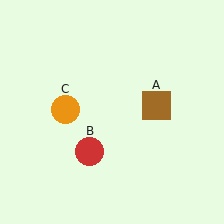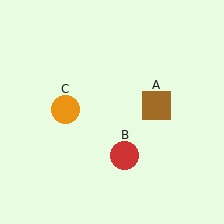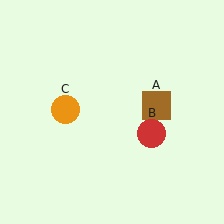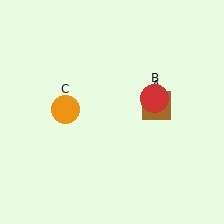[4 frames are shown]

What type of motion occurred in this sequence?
The red circle (object B) rotated counterclockwise around the center of the scene.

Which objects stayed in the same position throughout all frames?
Brown square (object A) and orange circle (object C) remained stationary.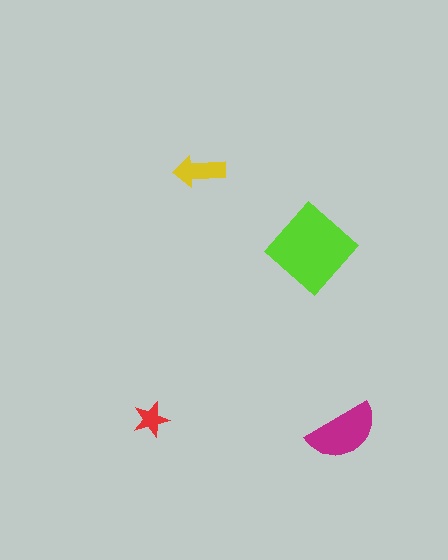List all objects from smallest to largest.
The red star, the yellow arrow, the magenta semicircle, the lime diamond.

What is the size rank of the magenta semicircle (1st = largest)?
2nd.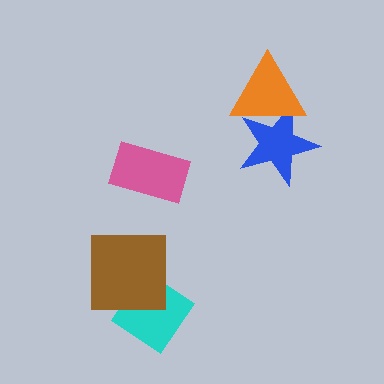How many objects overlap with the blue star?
1 object overlaps with the blue star.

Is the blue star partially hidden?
Yes, it is partially covered by another shape.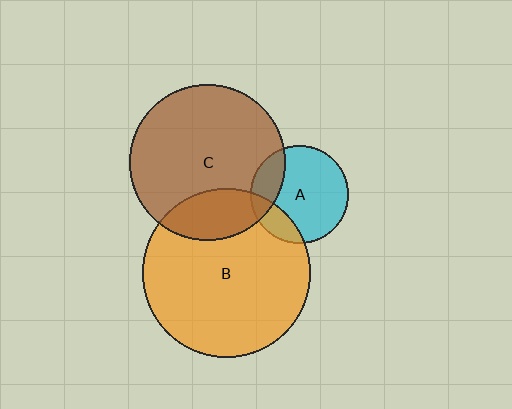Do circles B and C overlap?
Yes.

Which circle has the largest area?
Circle B (orange).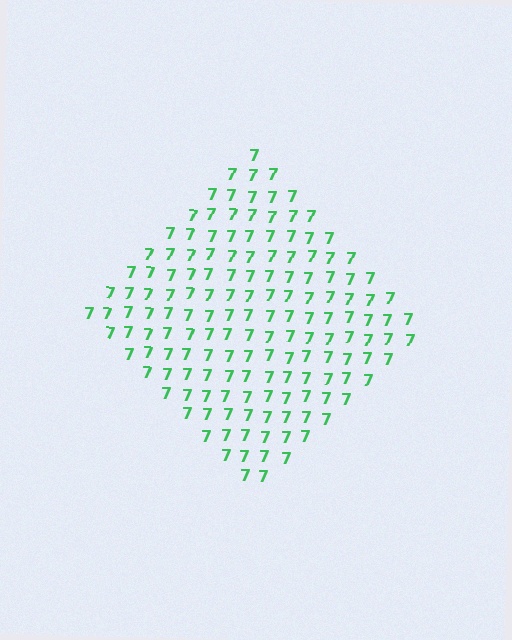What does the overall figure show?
The overall figure shows a diamond.